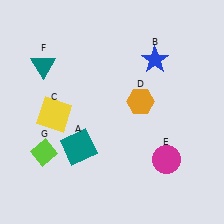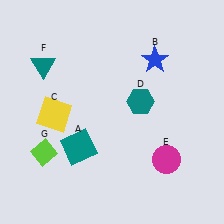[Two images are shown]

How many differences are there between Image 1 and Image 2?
There is 1 difference between the two images.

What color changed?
The hexagon (D) changed from orange in Image 1 to teal in Image 2.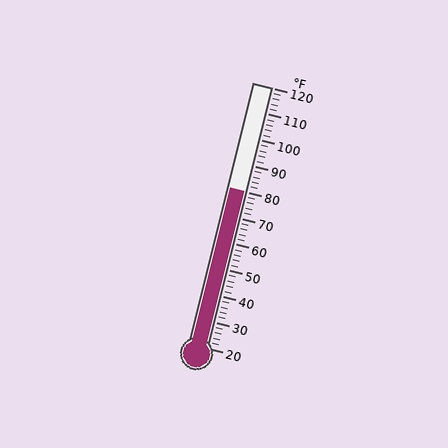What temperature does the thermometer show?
The thermometer shows approximately 80°F.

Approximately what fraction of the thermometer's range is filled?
The thermometer is filled to approximately 60% of its range.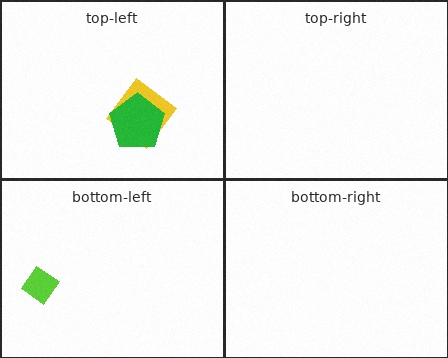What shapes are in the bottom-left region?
The lime diamond.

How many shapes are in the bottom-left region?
1.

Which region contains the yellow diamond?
The top-left region.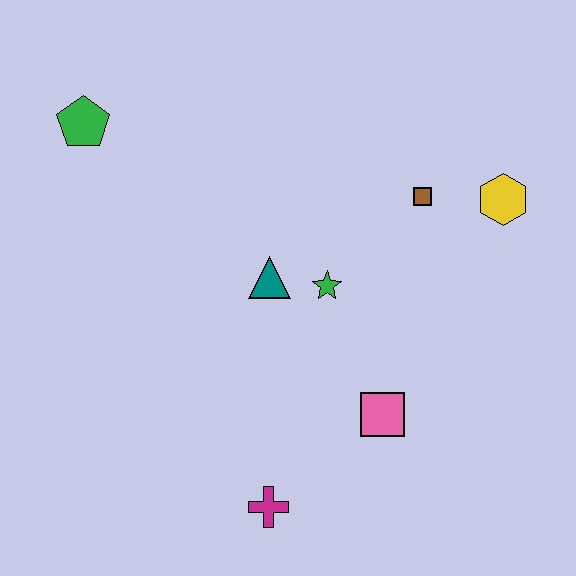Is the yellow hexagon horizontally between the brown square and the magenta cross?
No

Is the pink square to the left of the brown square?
Yes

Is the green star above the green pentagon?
No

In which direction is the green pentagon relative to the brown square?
The green pentagon is to the left of the brown square.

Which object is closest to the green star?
The teal triangle is closest to the green star.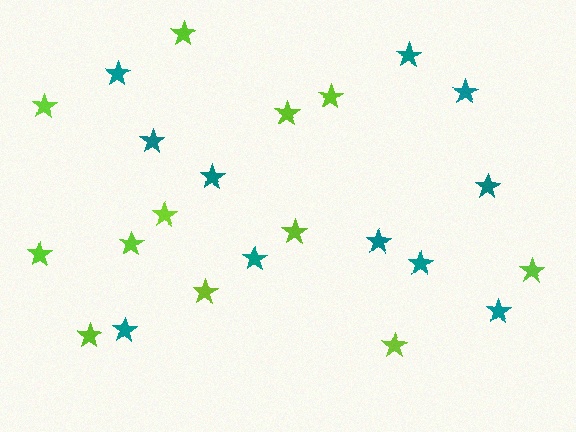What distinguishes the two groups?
There are 2 groups: one group of teal stars (11) and one group of lime stars (12).